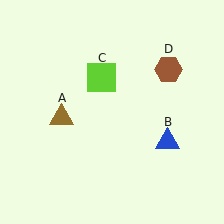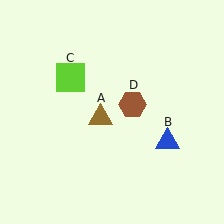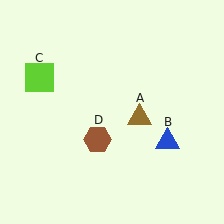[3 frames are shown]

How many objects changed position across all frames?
3 objects changed position: brown triangle (object A), lime square (object C), brown hexagon (object D).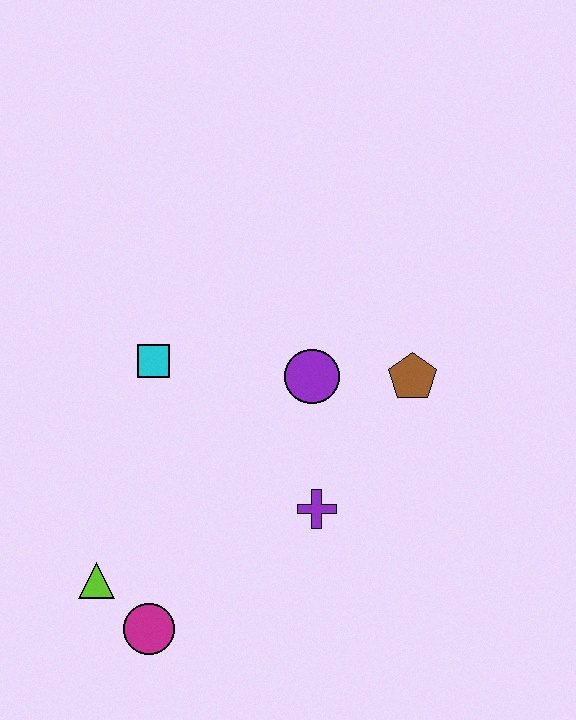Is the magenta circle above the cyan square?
No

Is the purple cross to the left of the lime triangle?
No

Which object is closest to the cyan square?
The purple circle is closest to the cyan square.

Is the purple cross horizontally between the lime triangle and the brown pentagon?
Yes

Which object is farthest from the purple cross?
The lime triangle is farthest from the purple cross.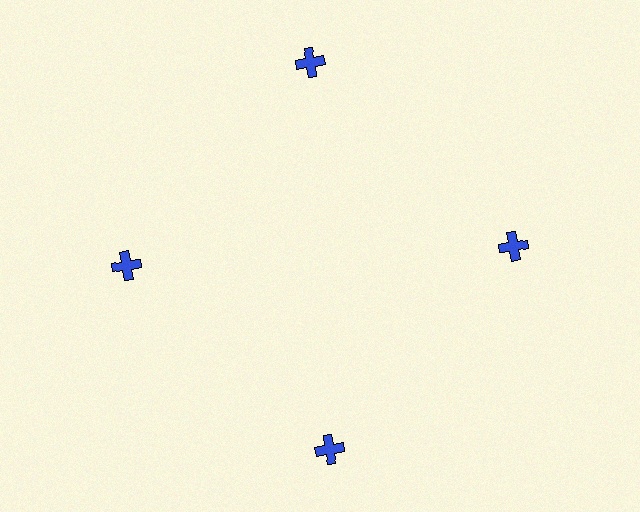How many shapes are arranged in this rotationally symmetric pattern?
There are 4 shapes, arranged in 4 groups of 1.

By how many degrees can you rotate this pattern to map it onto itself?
The pattern maps onto itself every 90 degrees of rotation.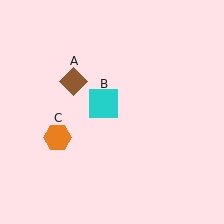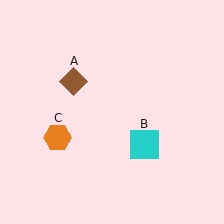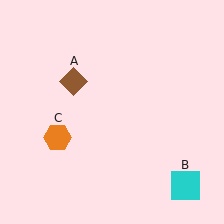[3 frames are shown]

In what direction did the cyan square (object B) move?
The cyan square (object B) moved down and to the right.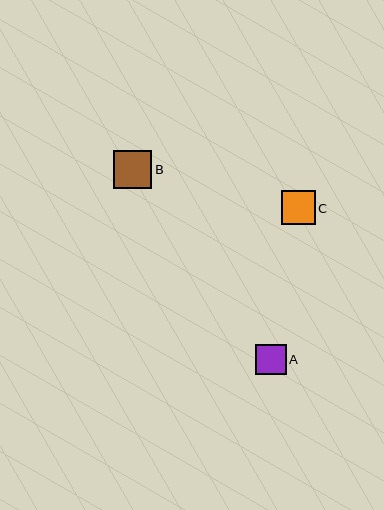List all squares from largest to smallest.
From largest to smallest: B, C, A.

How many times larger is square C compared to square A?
Square C is approximately 1.1 times the size of square A.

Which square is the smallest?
Square A is the smallest with a size of approximately 30 pixels.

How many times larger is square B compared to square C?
Square B is approximately 1.1 times the size of square C.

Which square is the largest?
Square B is the largest with a size of approximately 38 pixels.